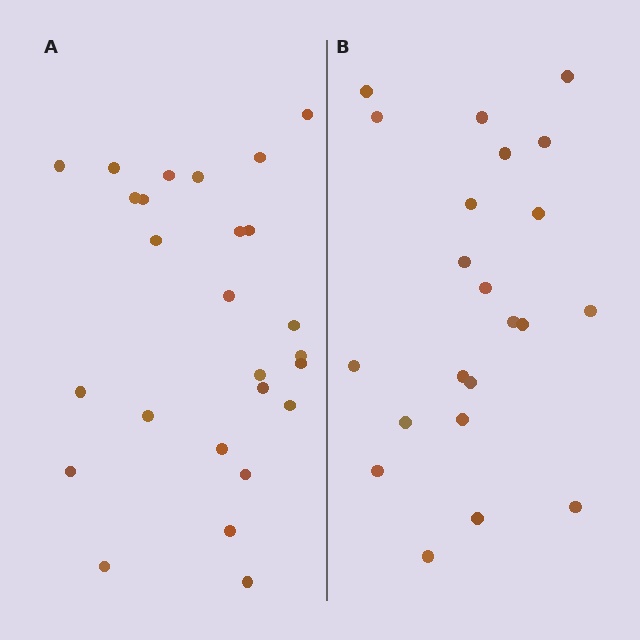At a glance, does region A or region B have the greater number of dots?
Region A (the left region) has more dots.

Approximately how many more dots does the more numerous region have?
Region A has about 4 more dots than region B.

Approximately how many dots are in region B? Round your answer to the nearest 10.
About 20 dots. (The exact count is 22, which rounds to 20.)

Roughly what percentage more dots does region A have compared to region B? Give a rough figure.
About 20% more.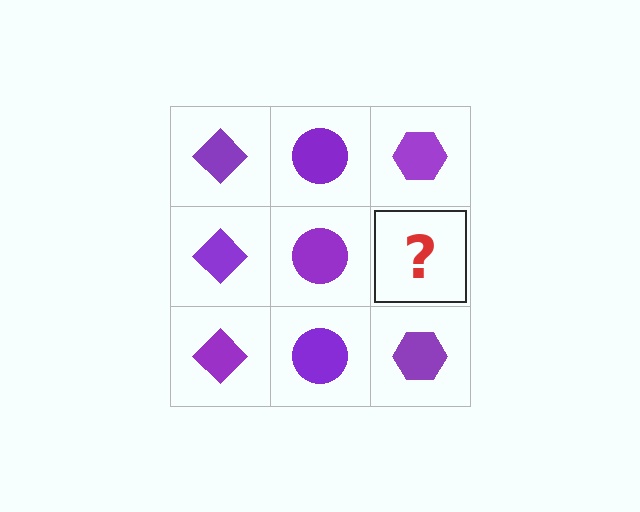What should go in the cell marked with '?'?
The missing cell should contain a purple hexagon.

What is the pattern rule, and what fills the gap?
The rule is that each column has a consistent shape. The gap should be filled with a purple hexagon.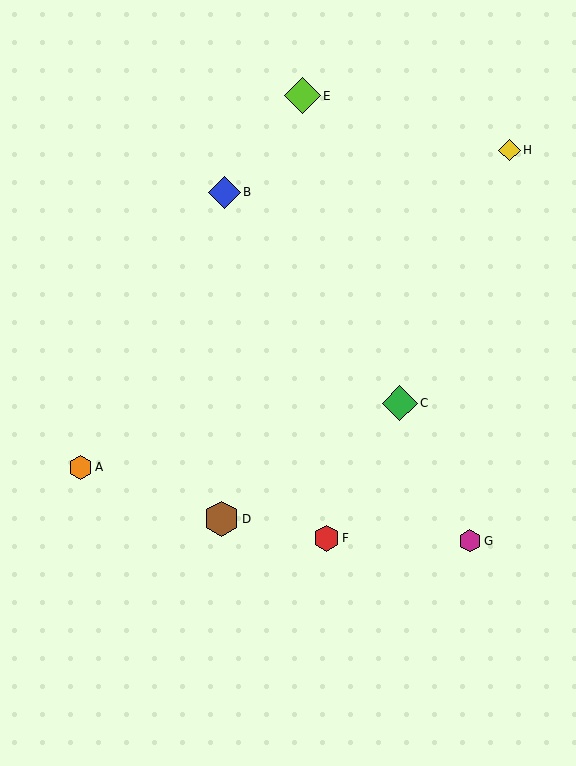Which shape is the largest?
The lime diamond (labeled E) is the largest.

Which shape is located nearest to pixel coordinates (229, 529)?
The brown hexagon (labeled D) at (221, 519) is nearest to that location.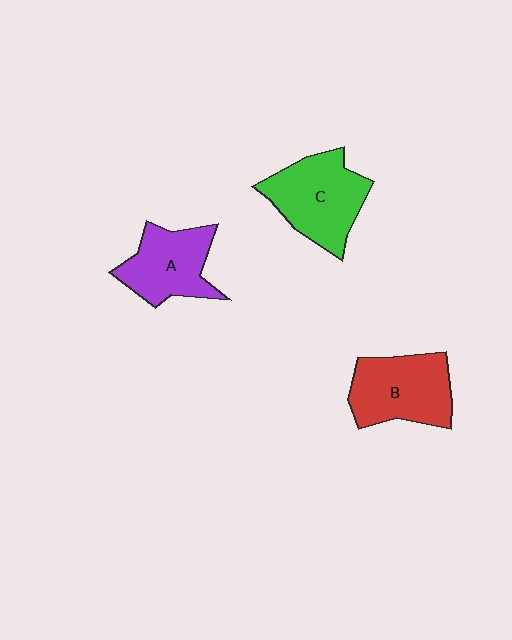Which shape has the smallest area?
Shape A (purple).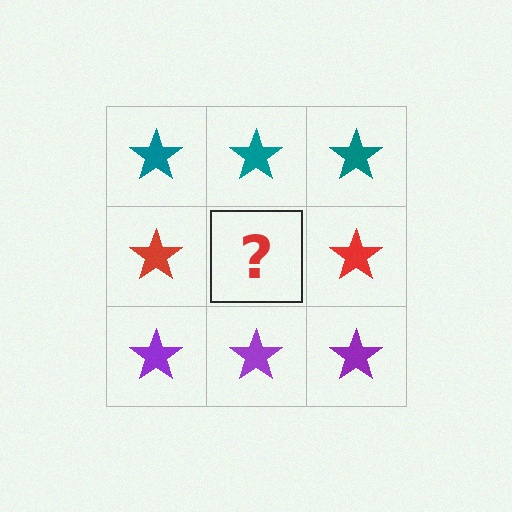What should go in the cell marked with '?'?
The missing cell should contain a red star.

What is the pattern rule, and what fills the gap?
The rule is that each row has a consistent color. The gap should be filled with a red star.